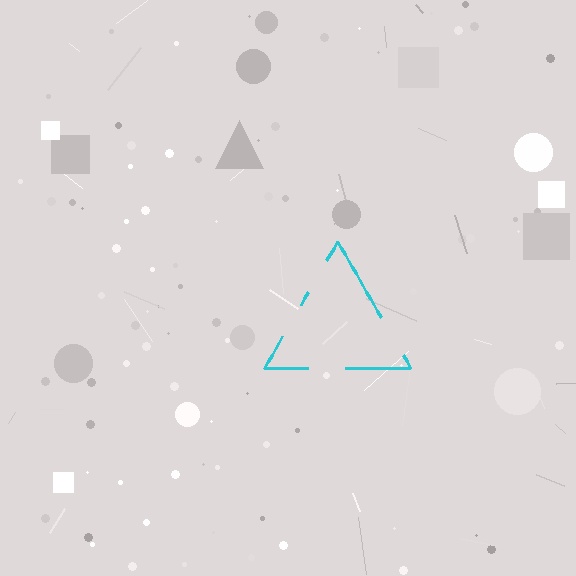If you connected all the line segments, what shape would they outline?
They would outline a triangle.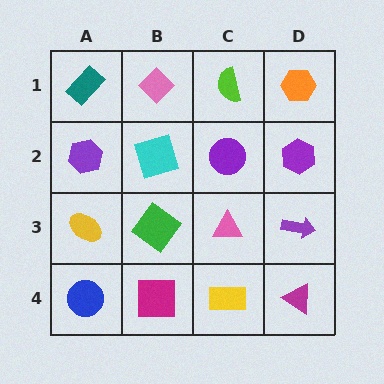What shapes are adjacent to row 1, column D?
A purple hexagon (row 2, column D), a lime semicircle (row 1, column C).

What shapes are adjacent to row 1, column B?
A cyan square (row 2, column B), a teal rectangle (row 1, column A), a lime semicircle (row 1, column C).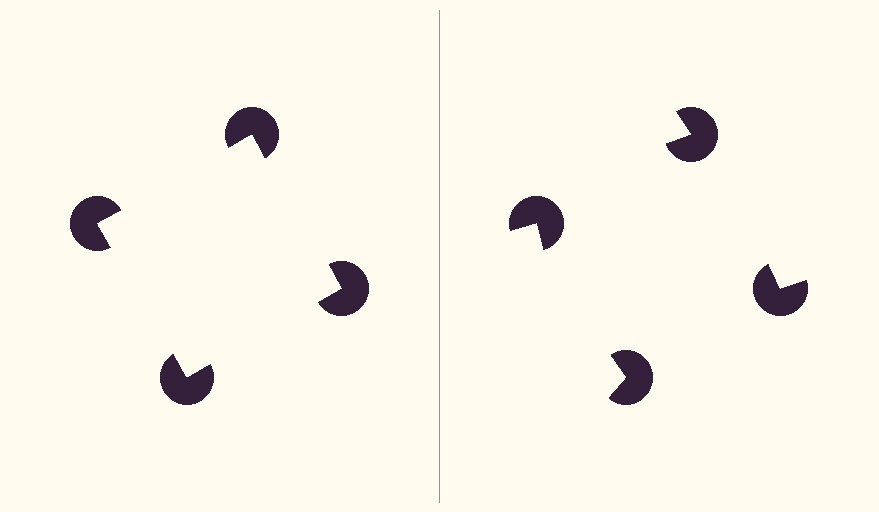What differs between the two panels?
The pac-man discs are positioned identically on both sides; only the wedge orientations differ. On the left they align to a square; on the right they are misaligned.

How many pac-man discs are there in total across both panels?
8 — 4 on each side.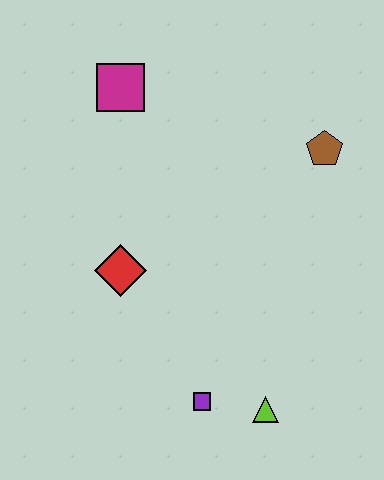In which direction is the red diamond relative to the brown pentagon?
The red diamond is to the left of the brown pentagon.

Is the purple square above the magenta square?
No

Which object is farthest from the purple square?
The magenta square is farthest from the purple square.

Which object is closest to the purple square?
The lime triangle is closest to the purple square.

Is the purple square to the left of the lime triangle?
Yes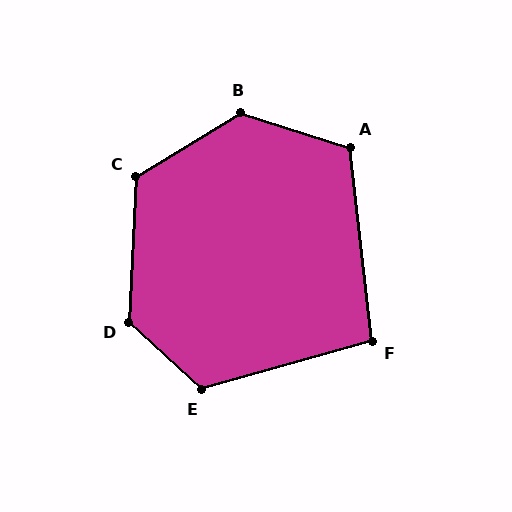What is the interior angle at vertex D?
Approximately 129 degrees (obtuse).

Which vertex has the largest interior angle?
B, at approximately 131 degrees.